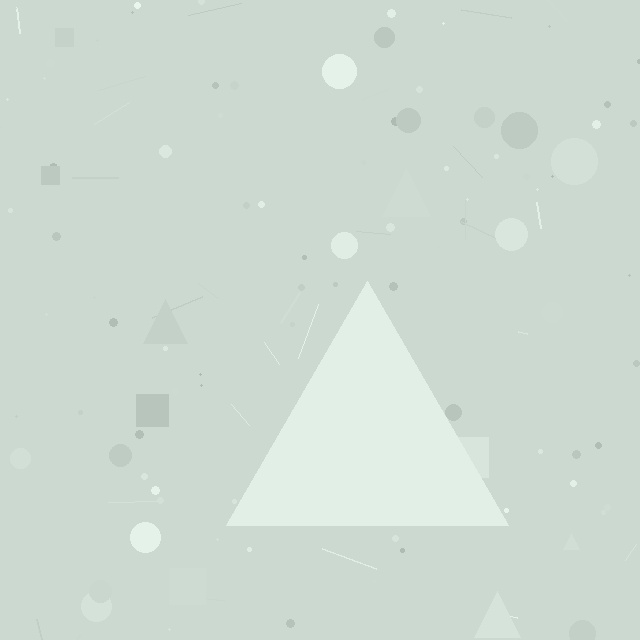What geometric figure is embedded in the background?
A triangle is embedded in the background.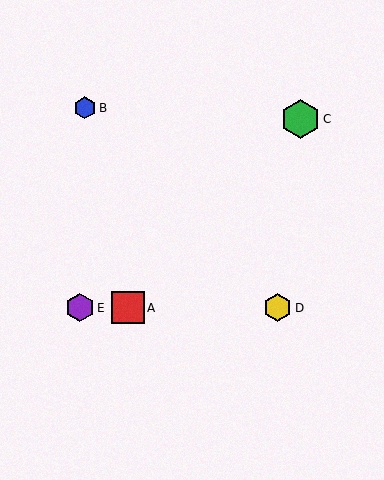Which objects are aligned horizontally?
Objects A, D, E are aligned horizontally.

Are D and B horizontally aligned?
No, D is at y≈308 and B is at y≈108.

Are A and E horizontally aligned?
Yes, both are at y≈308.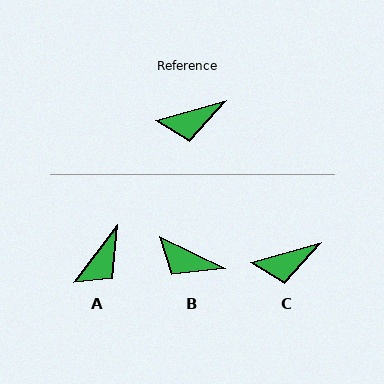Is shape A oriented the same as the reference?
No, it is off by about 37 degrees.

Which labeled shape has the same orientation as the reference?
C.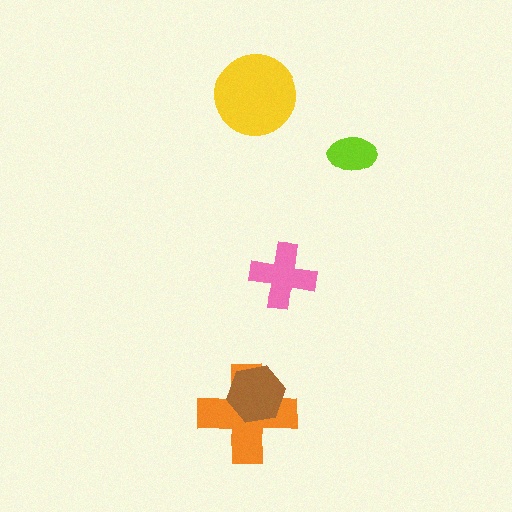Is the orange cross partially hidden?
Yes, it is partially covered by another shape.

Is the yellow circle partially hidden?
No, no other shape covers it.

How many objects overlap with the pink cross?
0 objects overlap with the pink cross.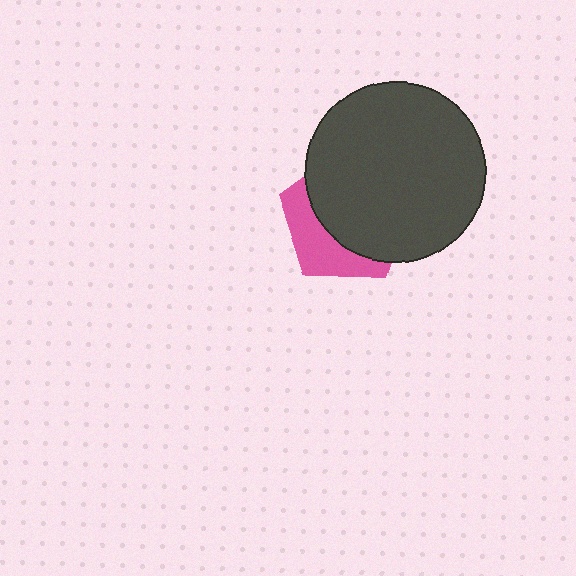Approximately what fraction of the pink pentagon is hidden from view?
Roughly 65% of the pink pentagon is hidden behind the dark gray circle.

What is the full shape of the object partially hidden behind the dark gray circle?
The partially hidden object is a pink pentagon.